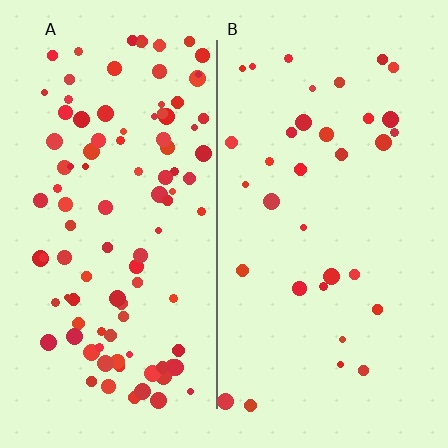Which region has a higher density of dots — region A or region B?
A (the left).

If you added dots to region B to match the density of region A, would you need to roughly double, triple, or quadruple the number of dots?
Approximately triple.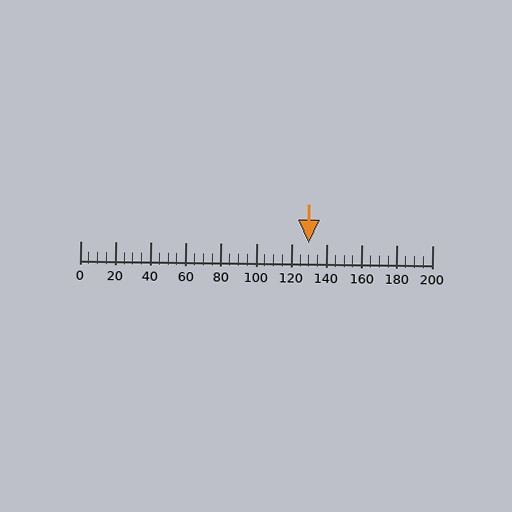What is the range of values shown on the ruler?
The ruler shows values from 0 to 200.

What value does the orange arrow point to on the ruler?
The orange arrow points to approximately 130.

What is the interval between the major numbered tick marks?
The major tick marks are spaced 20 units apart.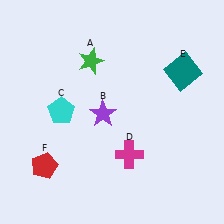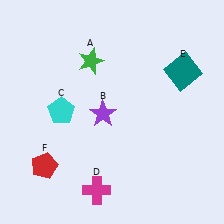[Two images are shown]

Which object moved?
The magenta cross (D) moved down.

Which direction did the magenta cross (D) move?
The magenta cross (D) moved down.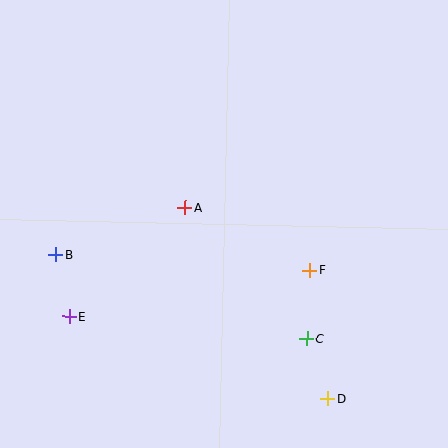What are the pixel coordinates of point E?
Point E is at (69, 316).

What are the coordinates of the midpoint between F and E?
The midpoint between F and E is at (190, 293).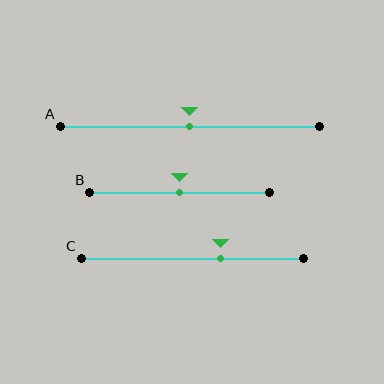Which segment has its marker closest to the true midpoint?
Segment A has its marker closest to the true midpoint.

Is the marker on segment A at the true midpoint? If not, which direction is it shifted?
Yes, the marker on segment A is at the true midpoint.